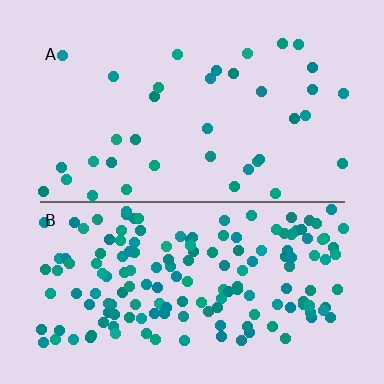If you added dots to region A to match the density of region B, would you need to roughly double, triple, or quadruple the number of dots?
Approximately quadruple.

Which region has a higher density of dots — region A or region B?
B (the bottom).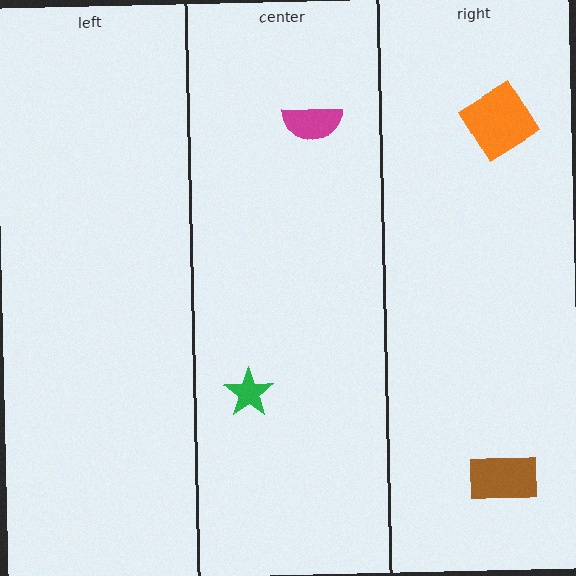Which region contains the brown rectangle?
The right region.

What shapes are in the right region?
The orange diamond, the brown rectangle.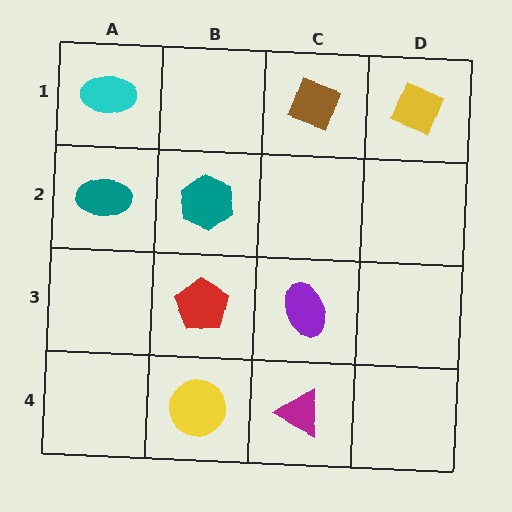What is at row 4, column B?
A yellow circle.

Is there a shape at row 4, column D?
No, that cell is empty.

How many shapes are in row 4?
2 shapes.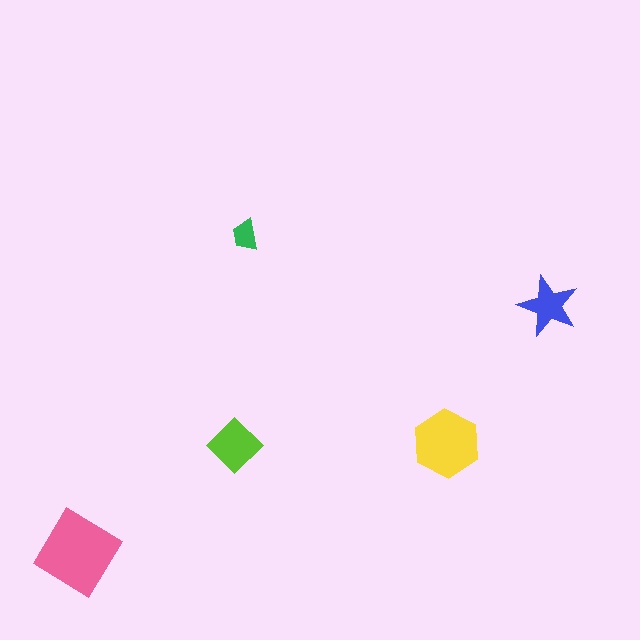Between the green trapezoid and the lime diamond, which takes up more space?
The lime diamond.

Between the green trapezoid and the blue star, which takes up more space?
The blue star.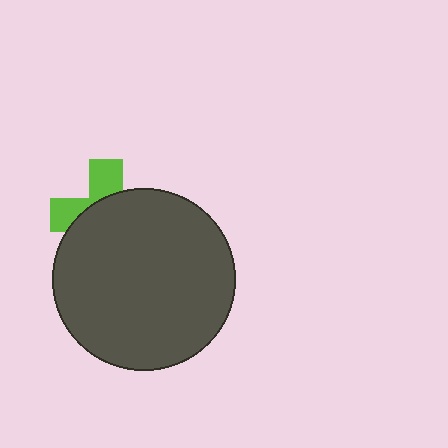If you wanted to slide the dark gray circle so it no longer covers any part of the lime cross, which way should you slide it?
Slide it down — that is the most direct way to separate the two shapes.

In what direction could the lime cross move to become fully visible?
The lime cross could move up. That would shift it out from behind the dark gray circle entirely.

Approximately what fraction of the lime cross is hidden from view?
Roughly 64% of the lime cross is hidden behind the dark gray circle.